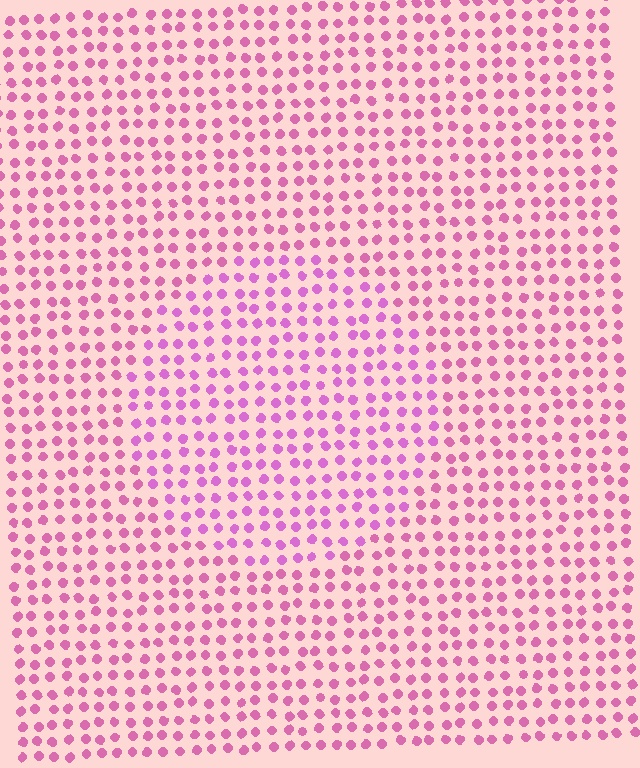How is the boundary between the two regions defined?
The boundary is defined purely by a slight shift in hue (about 20 degrees). Spacing, size, and orientation are identical on both sides.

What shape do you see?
I see a circle.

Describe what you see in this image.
The image is filled with small pink elements in a uniform arrangement. A circle-shaped region is visible where the elements are tinted to a slightly different hue, forming a subtle color boundary.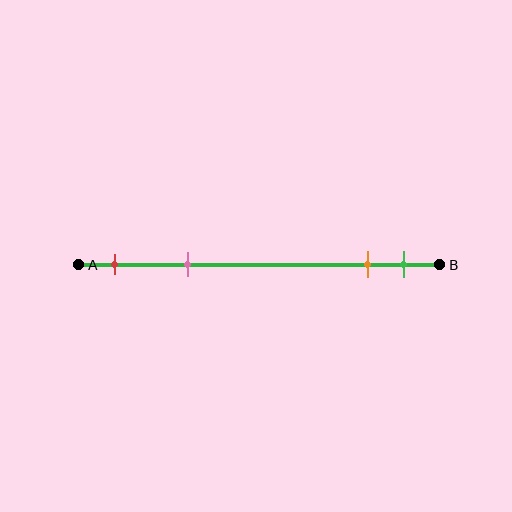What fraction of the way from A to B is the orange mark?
The orange mark is approximately 80% (0.8) of the way from A to B.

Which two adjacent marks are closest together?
The orange and green marks are the closest adjacent pair.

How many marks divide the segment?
There are 4 marks dividing the segment.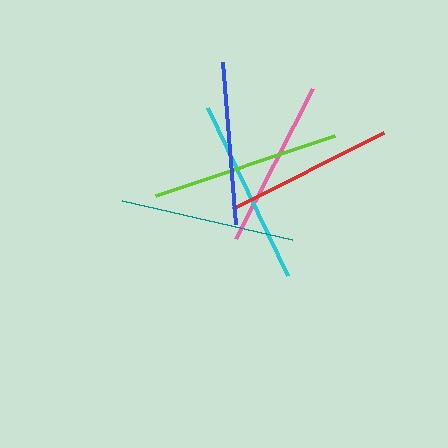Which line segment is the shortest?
The blue line is the shortest at approximately 162 pixels.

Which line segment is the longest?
The lime line is the longest at approximately 188 pixels.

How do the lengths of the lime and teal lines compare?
The lime and teal lines are approximately the same length.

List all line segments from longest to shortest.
From longest to shortest: lime, cyan, teal, red, pink, blue.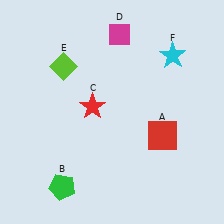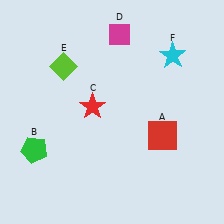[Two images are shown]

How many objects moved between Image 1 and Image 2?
1 object moved between the two images.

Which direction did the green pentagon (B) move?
The green pentagon (B) moved up.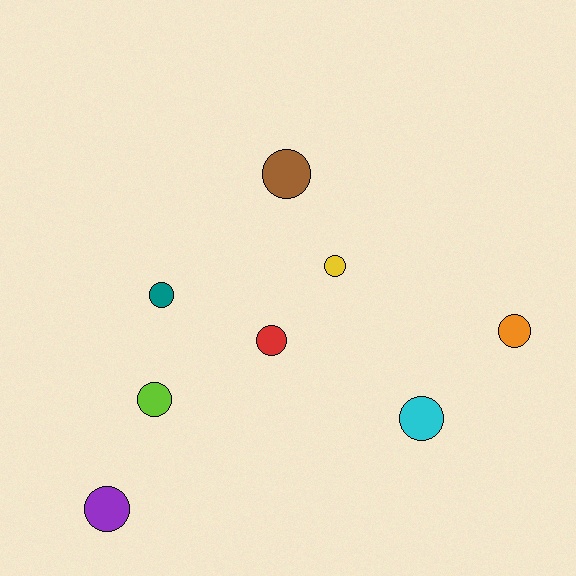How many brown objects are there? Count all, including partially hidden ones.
There is 1 brown object.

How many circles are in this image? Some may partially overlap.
There are 8 circles.